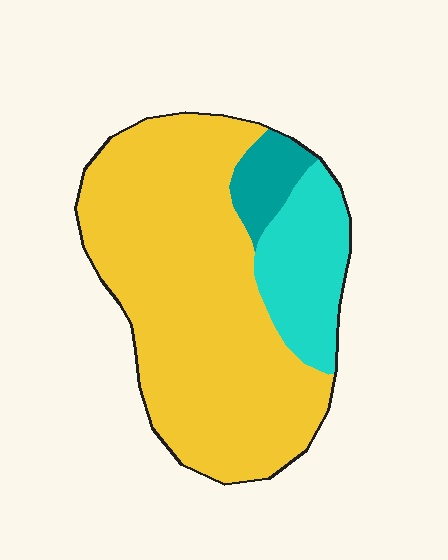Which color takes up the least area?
Teal, at roughly 5%.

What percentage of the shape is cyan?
Cyan covers around 20% of the shape.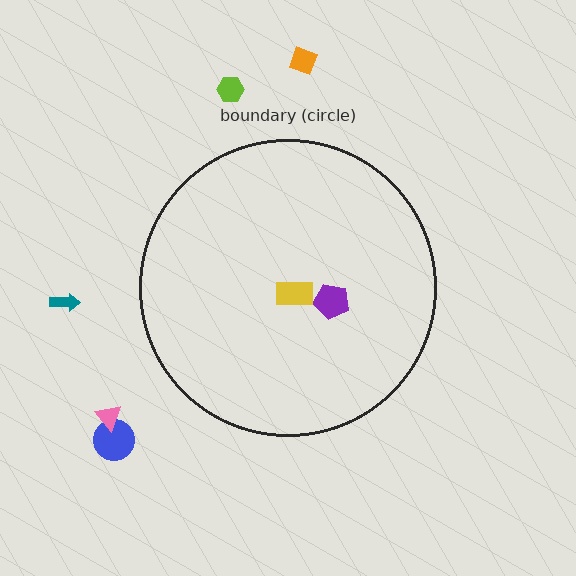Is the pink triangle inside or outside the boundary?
Outside.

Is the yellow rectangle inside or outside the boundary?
Inside.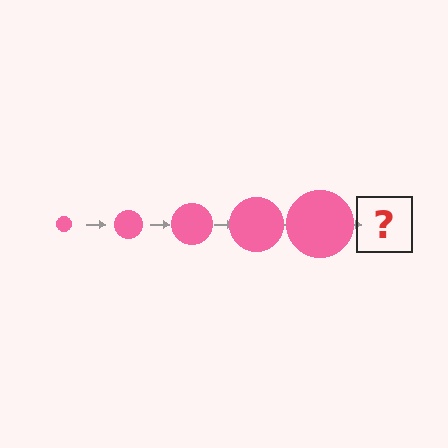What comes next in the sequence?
The next element should be a pink circle, larger than the previous one.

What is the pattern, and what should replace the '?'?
The pattern is that the circle gets progressively larger each step. The '?' should be a pink circle, larger than the previous one.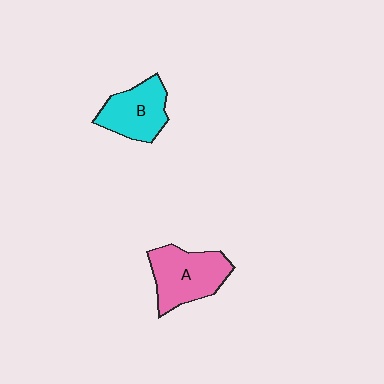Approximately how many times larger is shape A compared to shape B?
Approximately 1.2 times.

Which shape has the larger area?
Shape A (pink).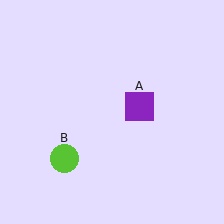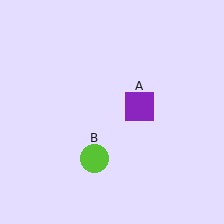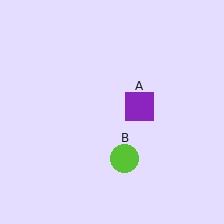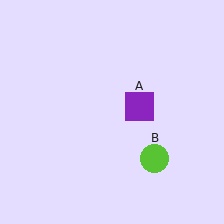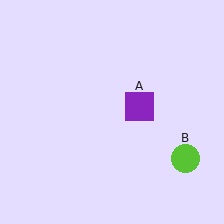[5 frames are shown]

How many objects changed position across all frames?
1 object changed position: lime circle (object B).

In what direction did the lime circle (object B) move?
The lime circle (object B) moved right.